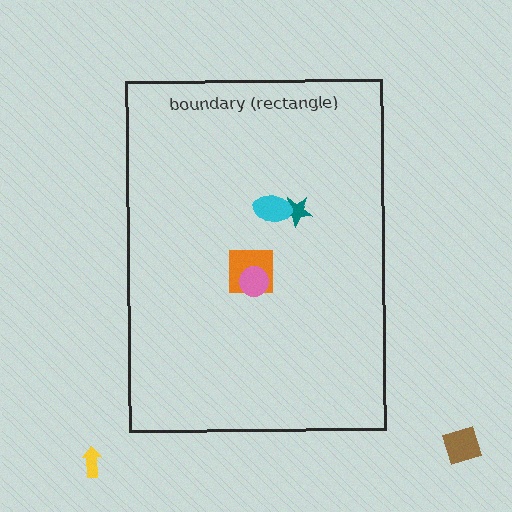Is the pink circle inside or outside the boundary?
Inside.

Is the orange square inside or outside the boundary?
Inside.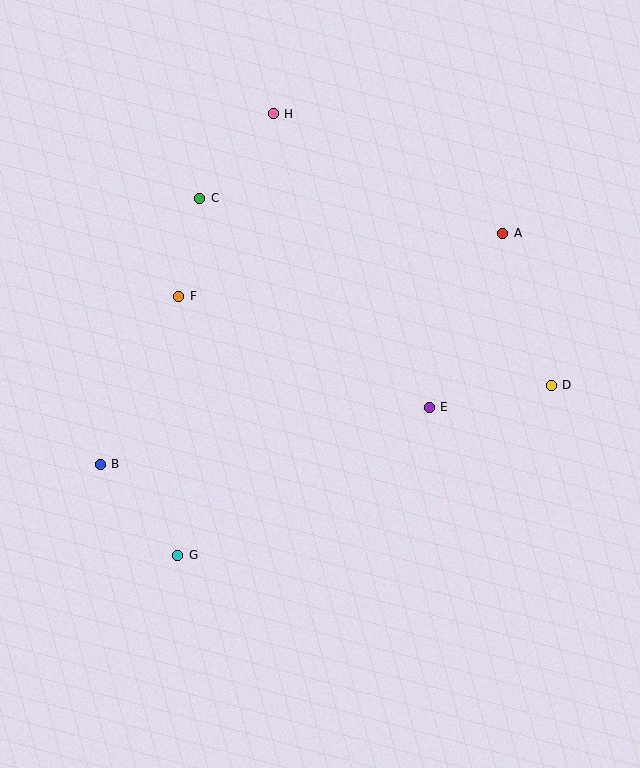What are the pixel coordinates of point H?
Point H is at (273, 114).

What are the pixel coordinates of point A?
Point A is at (503, 233).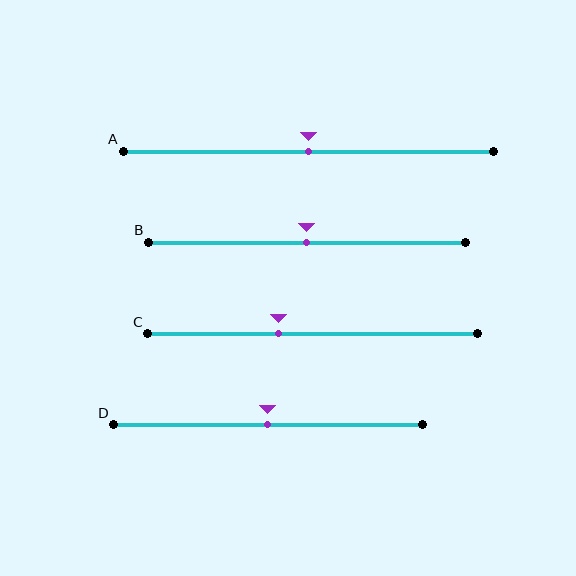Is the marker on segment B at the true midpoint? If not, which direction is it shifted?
Yes, the marker on segment B is at the true midpoint.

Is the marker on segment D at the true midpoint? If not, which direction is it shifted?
Yes, the marker on segment D is at the true midpoint.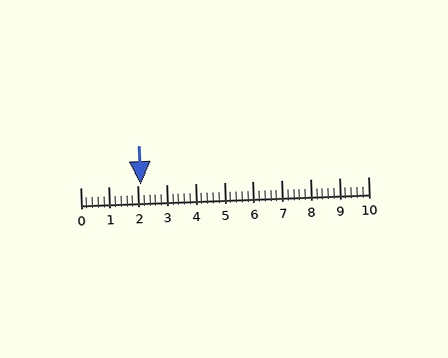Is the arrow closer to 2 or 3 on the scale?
The arrow is closer to 2.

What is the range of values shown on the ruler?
The ruler shows values from 0 to 10.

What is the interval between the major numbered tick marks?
The major tick marks are spaced 1 units apart.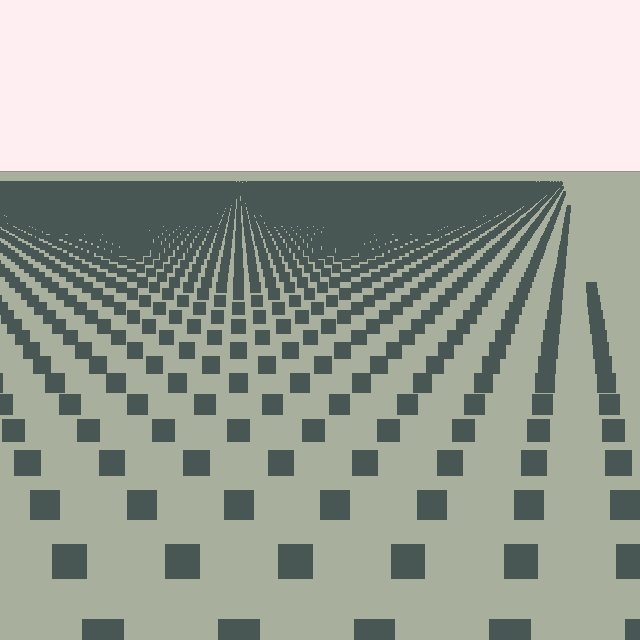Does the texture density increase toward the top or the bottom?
Density increases toward the top.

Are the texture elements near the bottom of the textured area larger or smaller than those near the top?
Larger. Near the bottom, elements are closer to the viewer and appear at a bigger on-screen size.